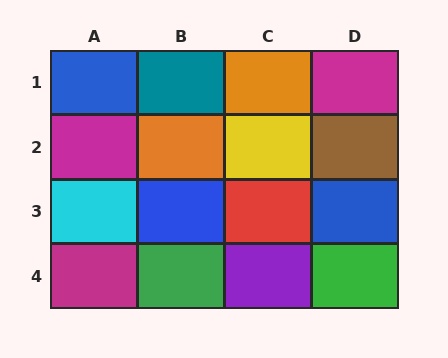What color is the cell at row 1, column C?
Orange.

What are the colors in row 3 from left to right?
Cyan, blue, red, blue.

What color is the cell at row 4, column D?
Green.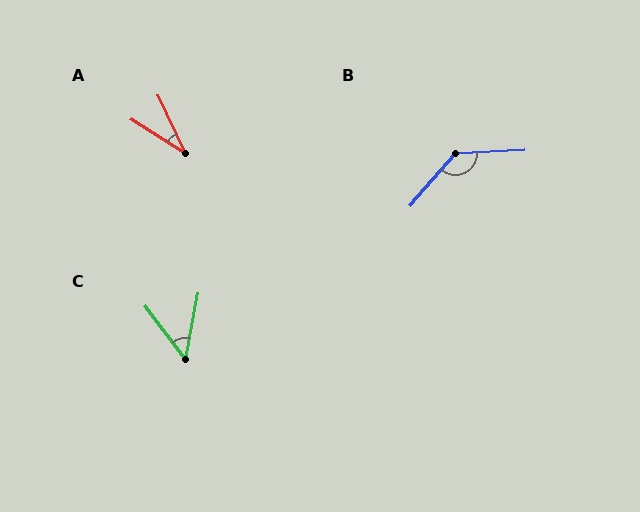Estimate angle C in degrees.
Approximately 48 degrees.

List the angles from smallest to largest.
A (32°), C (48°), B (134°).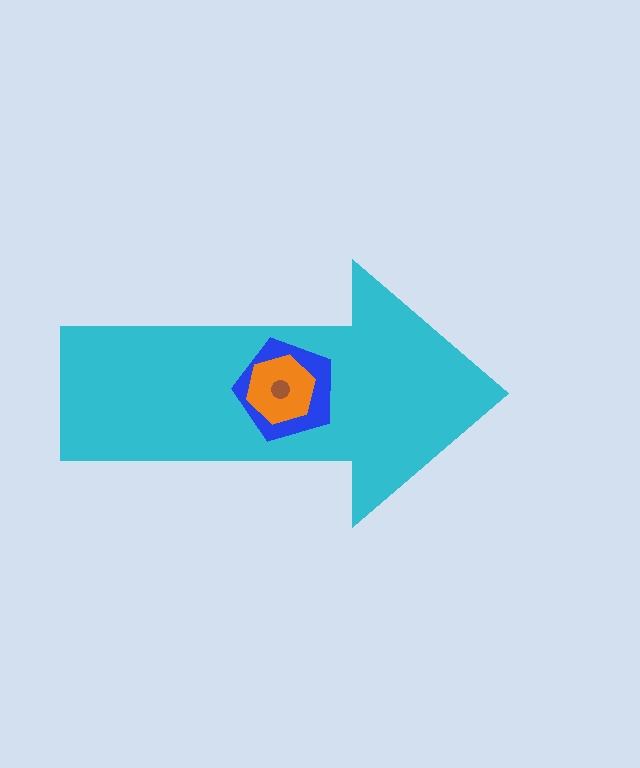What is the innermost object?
The brown circle.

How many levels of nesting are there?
4.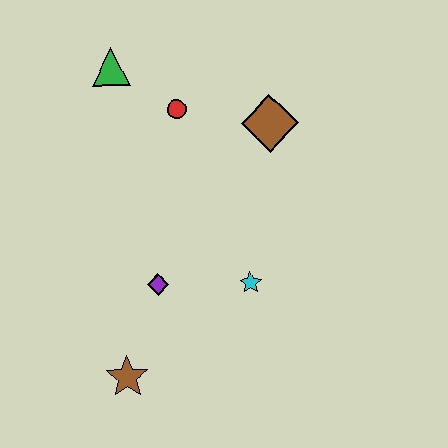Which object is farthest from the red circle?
The brown star is farthest from the red circle.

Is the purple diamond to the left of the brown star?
No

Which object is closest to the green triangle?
The red circle is closest to the green triangle.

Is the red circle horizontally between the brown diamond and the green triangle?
Yes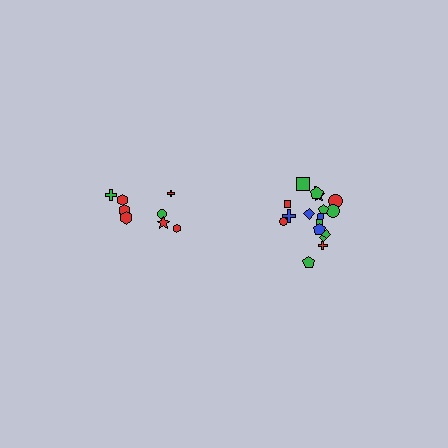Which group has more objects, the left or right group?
The right group.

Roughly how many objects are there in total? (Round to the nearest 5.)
Roughly 25 objects in total.